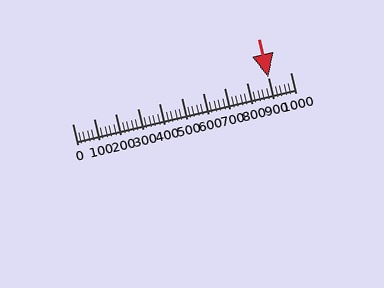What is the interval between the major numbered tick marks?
The major tick marks are spaced 100 units apart.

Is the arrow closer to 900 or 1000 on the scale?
The arrow is closer to 900.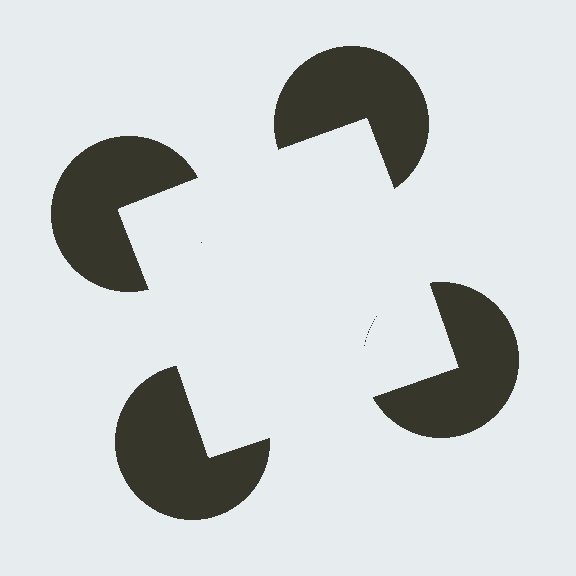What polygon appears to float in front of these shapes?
An illusory square — its edges are inferred from the aligned wedge cuts in the pac-man discs, not physically drawn.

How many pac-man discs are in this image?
There are 4 — one at each vertex of the illusory square.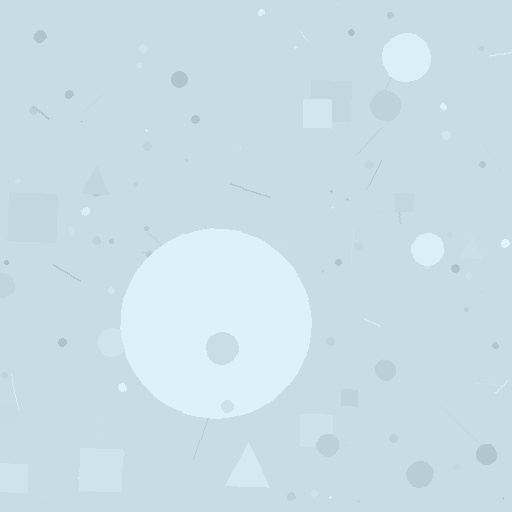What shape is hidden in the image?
A circle is hidden in the image.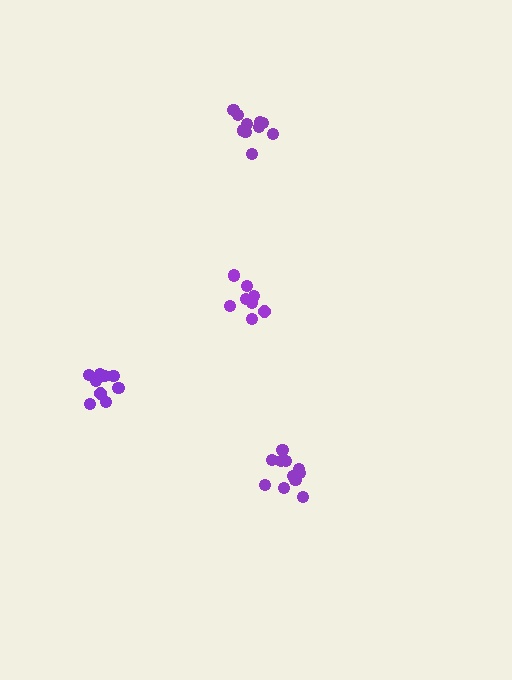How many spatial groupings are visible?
There are 4 spatial groupings.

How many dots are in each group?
Group 1: 9 dots, Group 2: 11 dots, Group 3: 10 dots, Group 4: 8 dots (38 total).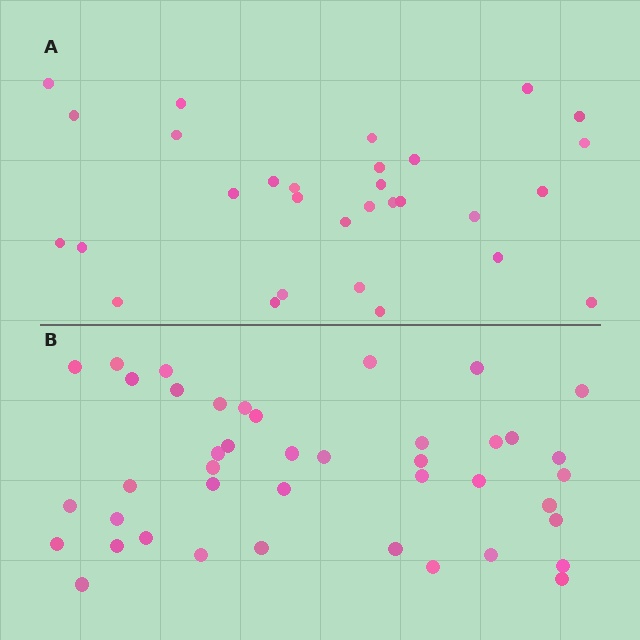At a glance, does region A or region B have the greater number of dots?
Region B (the bottom region) has more dots.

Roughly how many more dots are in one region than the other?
Region B has roughly 12 or so more dots than region A.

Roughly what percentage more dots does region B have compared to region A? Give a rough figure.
About 40% more.